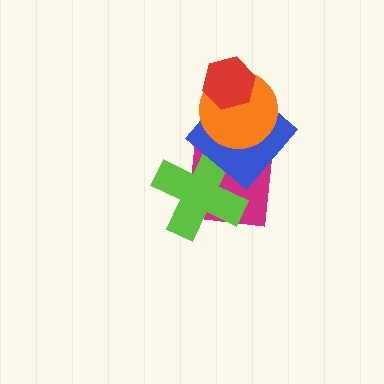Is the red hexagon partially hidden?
No, no other shape covers it.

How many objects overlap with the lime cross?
2 objects overlap with the lime cross.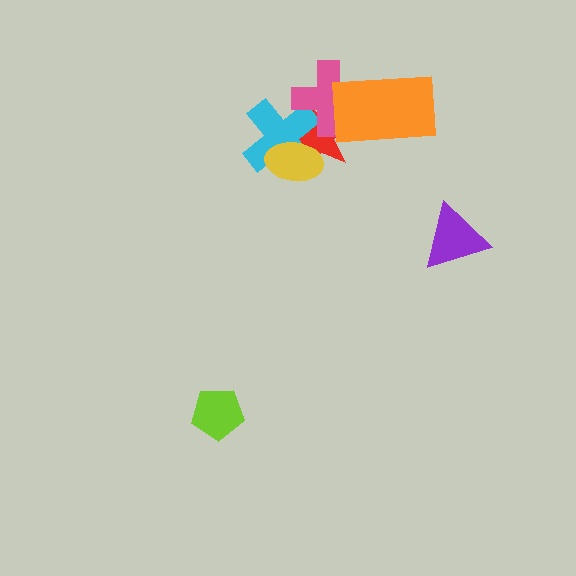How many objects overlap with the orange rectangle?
2 objects overlap with the orange rectangle.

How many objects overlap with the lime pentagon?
0 objects overlap with the lime pentagon.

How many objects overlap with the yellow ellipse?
2 objects overlap with the yellow ellipse.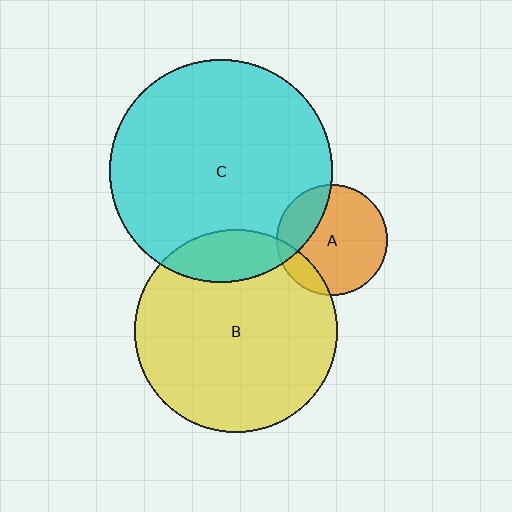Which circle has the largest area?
Circle C (cyan).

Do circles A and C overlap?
Yes.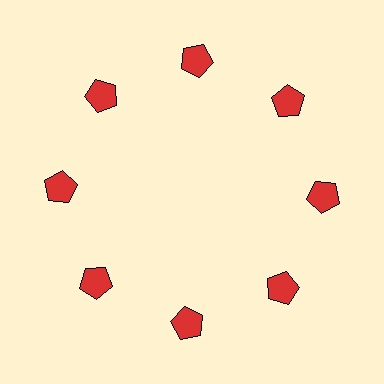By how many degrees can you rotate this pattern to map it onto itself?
The pattern maps onto itself every 45 degrees of rotation.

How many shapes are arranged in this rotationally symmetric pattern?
There are 8 shapes, arranged in 8 groups of 1.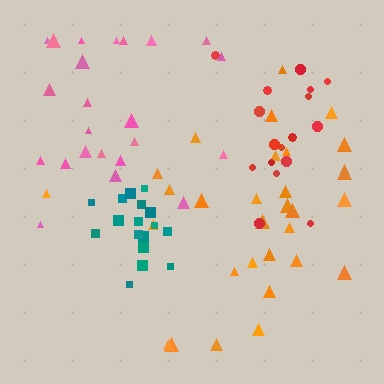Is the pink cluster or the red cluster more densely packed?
Red.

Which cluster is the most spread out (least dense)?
Pink.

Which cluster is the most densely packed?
Teal.